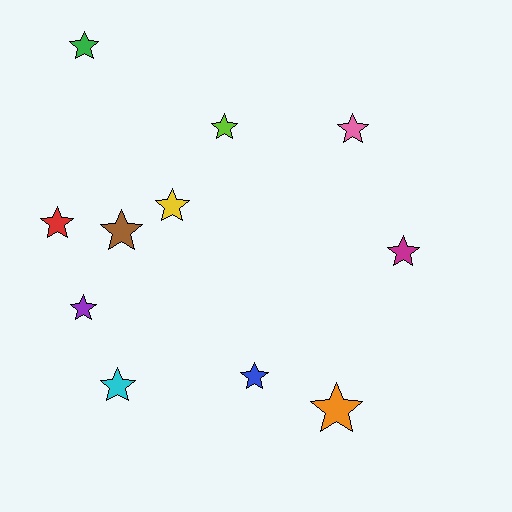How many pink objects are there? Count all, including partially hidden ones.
There is 1 pink object.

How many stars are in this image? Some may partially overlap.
There are 11 stars.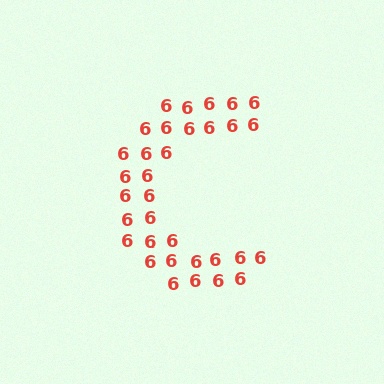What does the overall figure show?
The overall figure shows the letter C.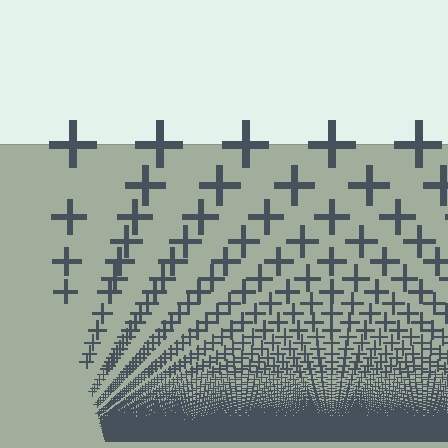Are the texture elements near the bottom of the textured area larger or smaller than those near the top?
Smaller. The gradient is inverted — elements near the bottom are smaller and denser.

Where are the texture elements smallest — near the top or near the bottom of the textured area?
Near the bottom.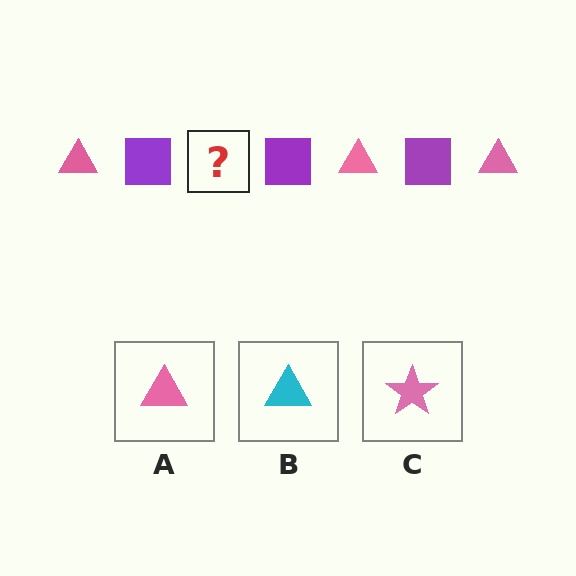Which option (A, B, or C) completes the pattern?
A.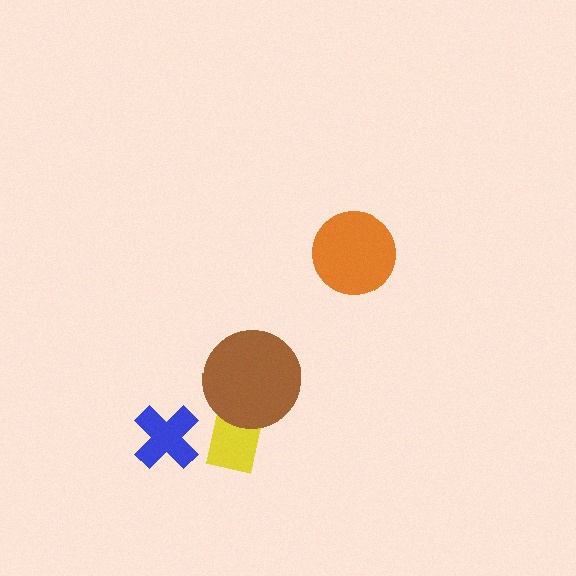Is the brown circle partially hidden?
No, no other shape covers it.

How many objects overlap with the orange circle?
0 objects overlap with the orange circle.